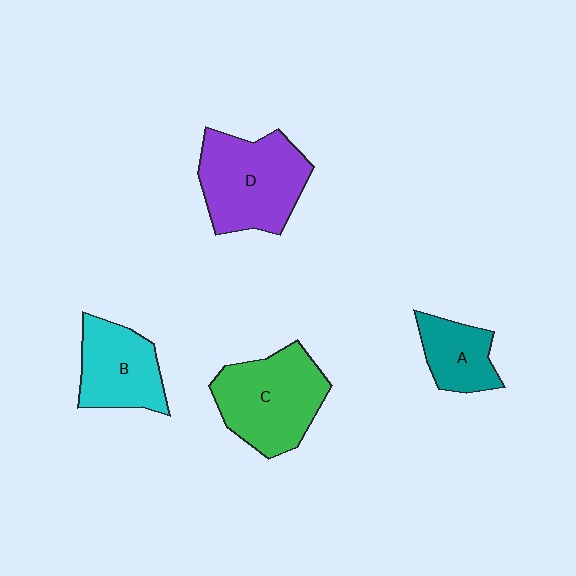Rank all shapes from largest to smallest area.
From largest to smallest: D (purple), C (green), B (cyan), A (teal).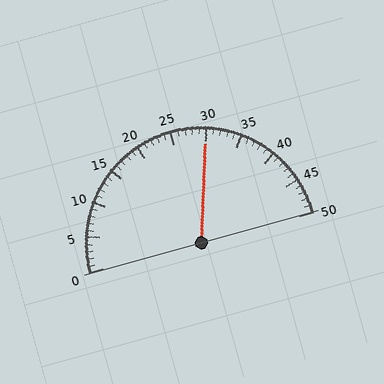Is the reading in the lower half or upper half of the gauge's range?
The reading is in the upper half of the range (0 to 50).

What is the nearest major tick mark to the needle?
The nearest major tick mark is 30.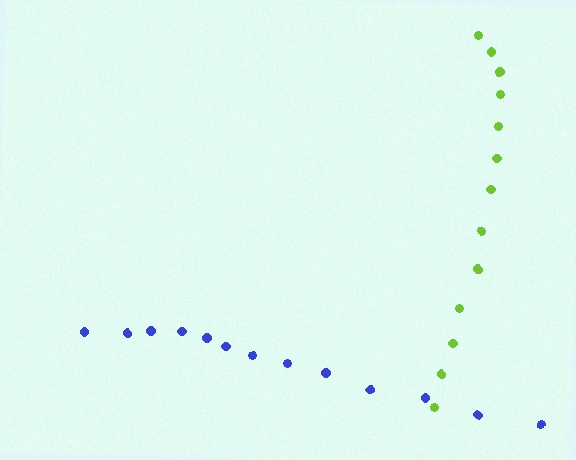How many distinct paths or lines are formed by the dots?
There are 2 distinct paths.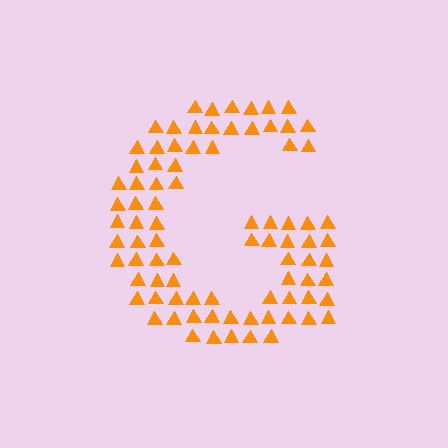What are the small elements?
The small elements are triangles.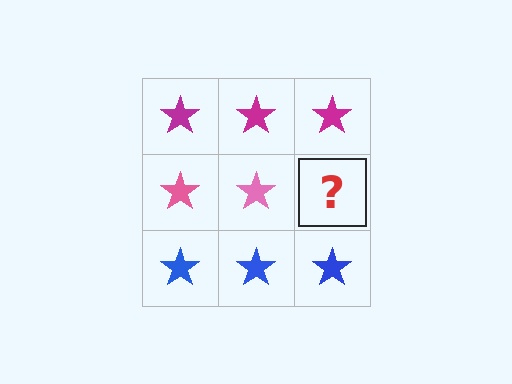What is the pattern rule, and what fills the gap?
The rule is that each row has a consistent color. The gap should be filled with a pink star.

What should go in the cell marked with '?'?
The missing cell should contain a pink star.